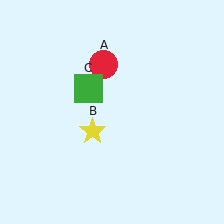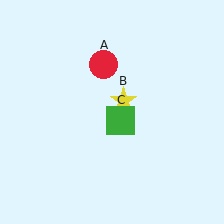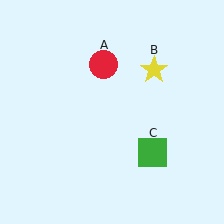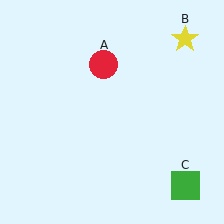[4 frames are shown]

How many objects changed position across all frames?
2 objects changed position: yellow star (object B), green square (object C).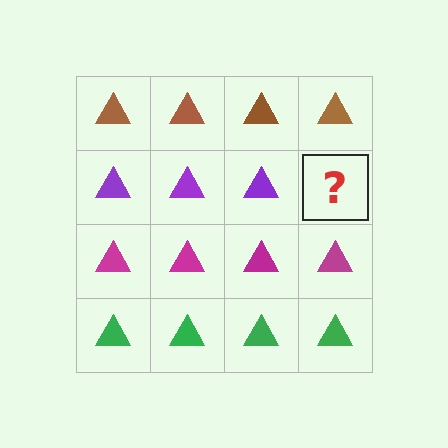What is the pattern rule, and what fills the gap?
The rule is that each row has a consistent color. The gap should be filled with a purple triangle.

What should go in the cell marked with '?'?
The missing cell should contain a purple triangle.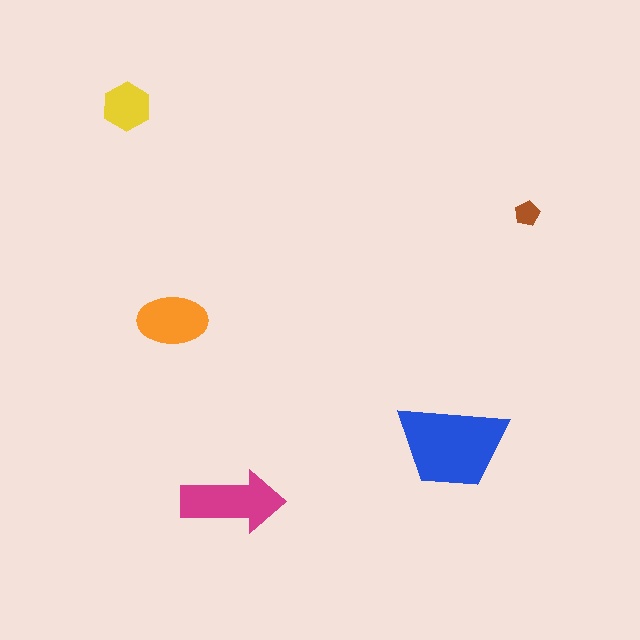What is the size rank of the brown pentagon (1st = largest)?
5th.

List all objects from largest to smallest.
The blue trapezoid, the magenta arrow, the orange ellipse, the yellow hexagon, the brown pentagon.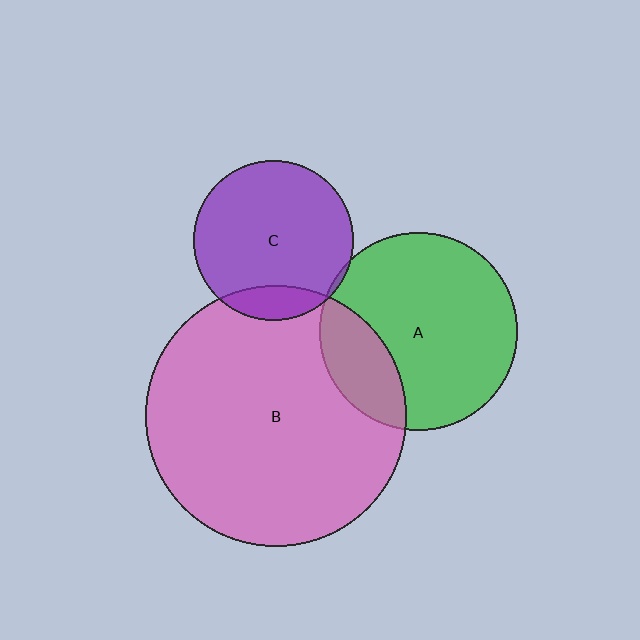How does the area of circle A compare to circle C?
Approximately 1.5 times.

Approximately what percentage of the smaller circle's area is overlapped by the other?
Approximately 5%.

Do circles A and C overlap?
Yes.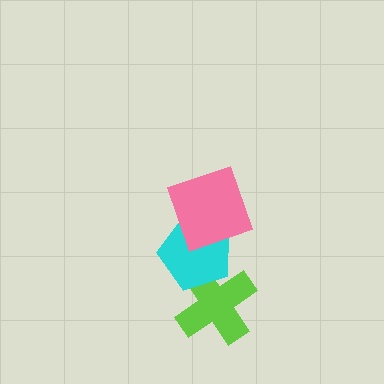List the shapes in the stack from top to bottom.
From top to bottom: the pink square, the cyan pentagon, the lime cross.